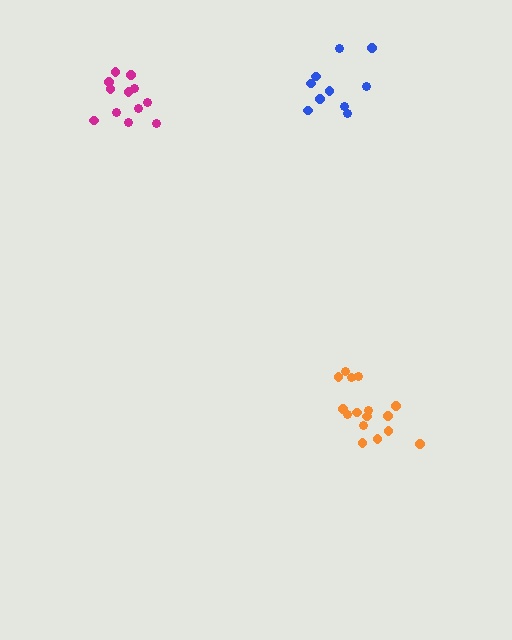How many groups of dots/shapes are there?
There are 3 groups.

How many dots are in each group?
Group 1: 10 dots, Group 2: 16 dots, Group 3: 12 dots (38 total).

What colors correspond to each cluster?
The clusters are colored: blue, orange, magenta.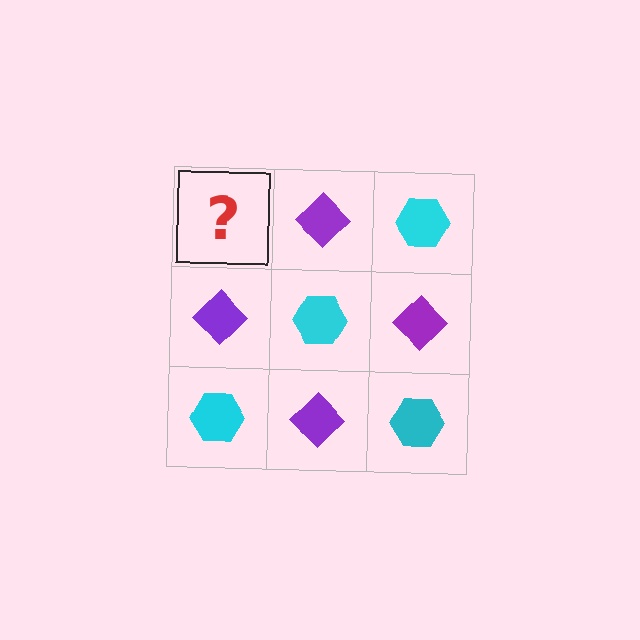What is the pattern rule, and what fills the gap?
The rule is that it alternates cyan hexagon and purple diamond in a checkerboard pattern. The gap should be filled with a cyan hexagon.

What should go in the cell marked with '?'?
The missing cell should contain a cyan hexagon.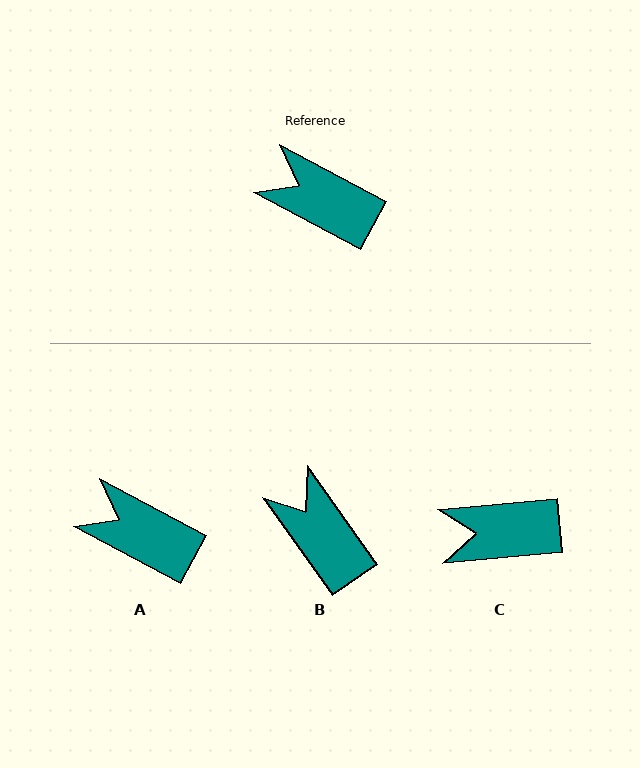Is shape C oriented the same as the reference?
No, it is off by about 33 degrees.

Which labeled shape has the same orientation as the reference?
A.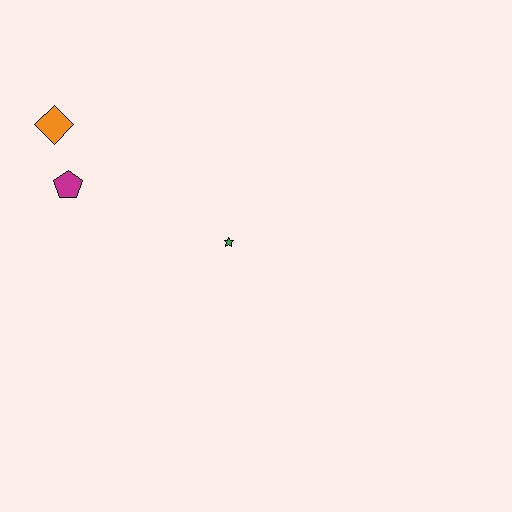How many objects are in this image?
There are 3 objects.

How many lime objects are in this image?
There are no lime objects.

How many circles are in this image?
There are no circles.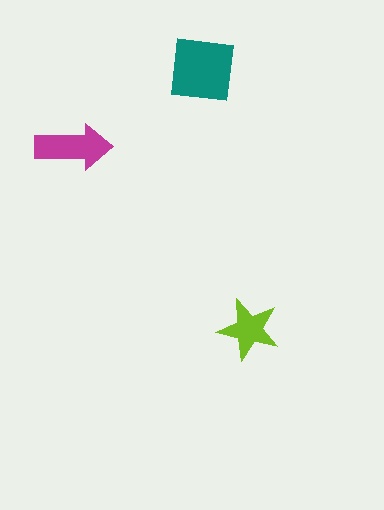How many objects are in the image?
There are 3 objects in the image.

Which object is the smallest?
The lime star.